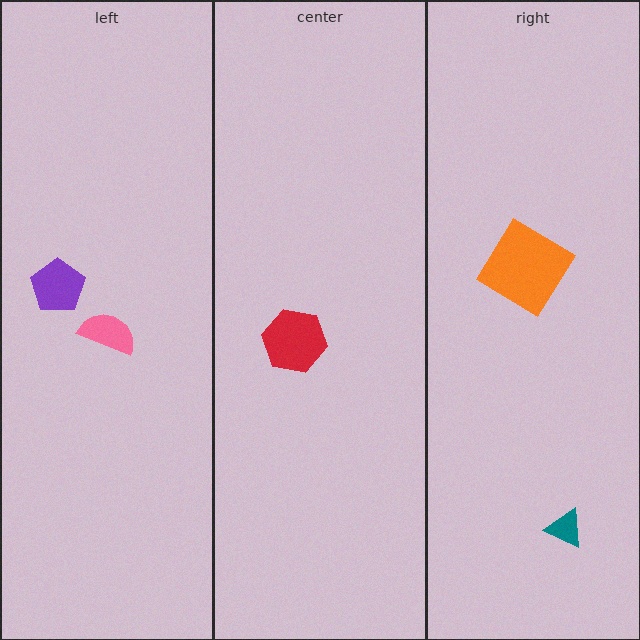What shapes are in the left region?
The purple pentagon, the pink semicircle.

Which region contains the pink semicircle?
The left region.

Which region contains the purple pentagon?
The left region.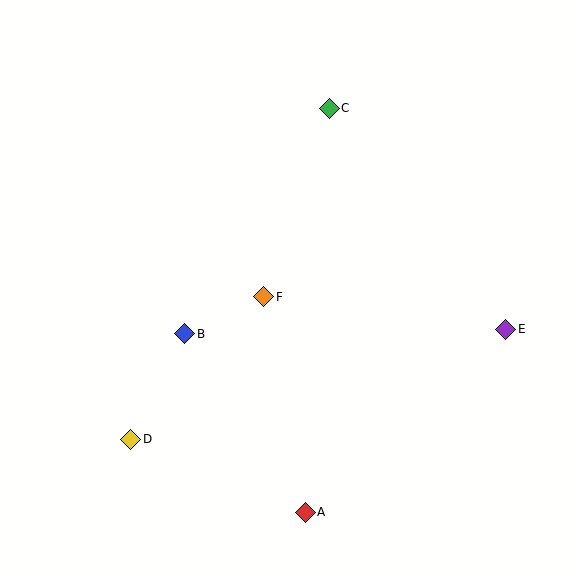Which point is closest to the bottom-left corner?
Point D is closest to the bottom-left corner.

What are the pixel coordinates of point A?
Point A is at (305, 512).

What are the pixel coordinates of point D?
Point D is at (131, 439).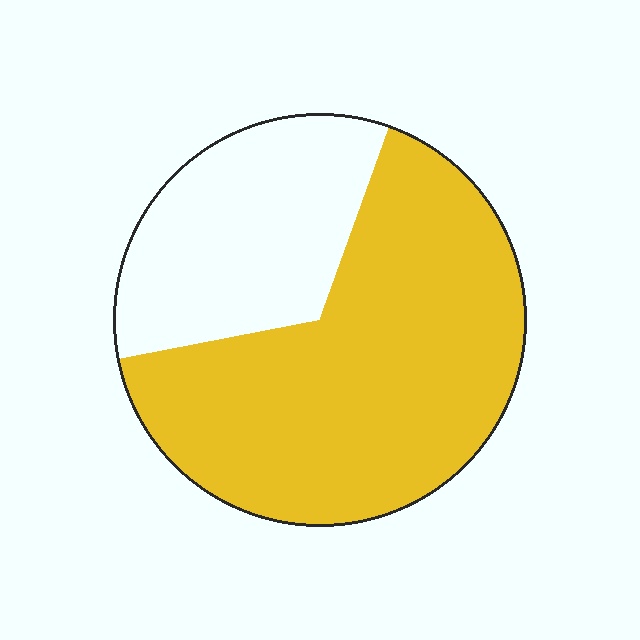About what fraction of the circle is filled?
About two thirds (2/3).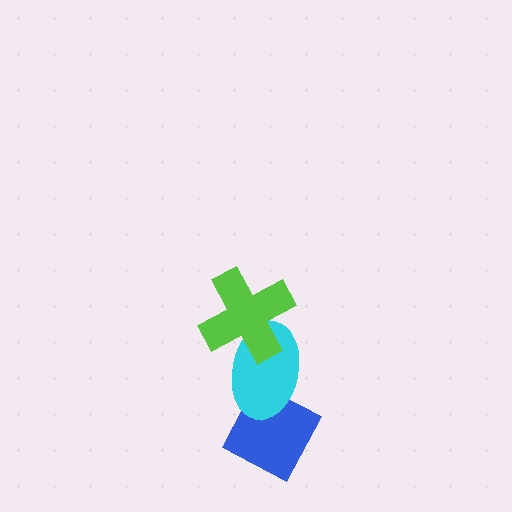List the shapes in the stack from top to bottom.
From top to bottom: the lime cross, the cyan ellipse, the blue diamond.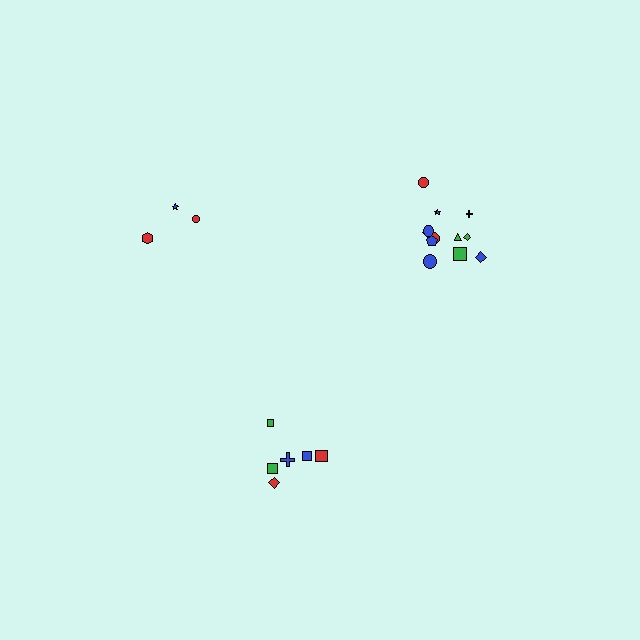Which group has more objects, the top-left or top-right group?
The top-right group.